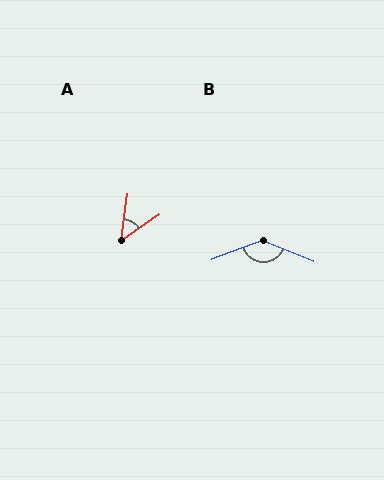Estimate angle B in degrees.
Approximately 138 degrees.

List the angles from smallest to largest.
A (47°), B (138°).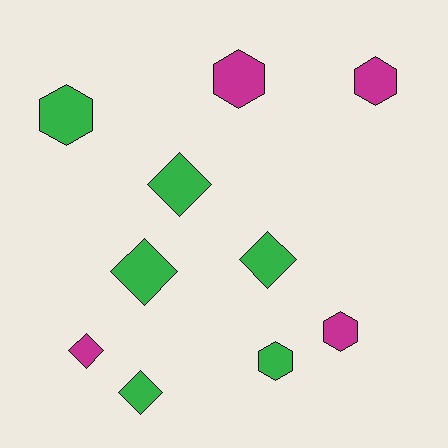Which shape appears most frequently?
Hexagon, with 5 objects.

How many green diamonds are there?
There are 4 green diamonds.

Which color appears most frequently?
Green, with 6 objects.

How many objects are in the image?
There are 10 objects.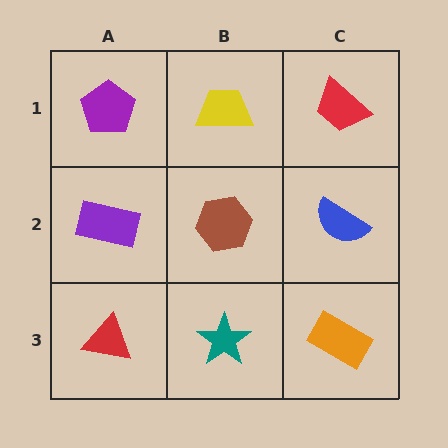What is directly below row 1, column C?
A blue semicircle.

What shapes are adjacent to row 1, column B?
A brown hexagon (row 2, column B), a purple pentagon (row 1, column A), a red trapezoid (row 1, column C).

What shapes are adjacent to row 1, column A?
A purple rectangle (row 2, column A), a yellow trapezoid (row 1, column B).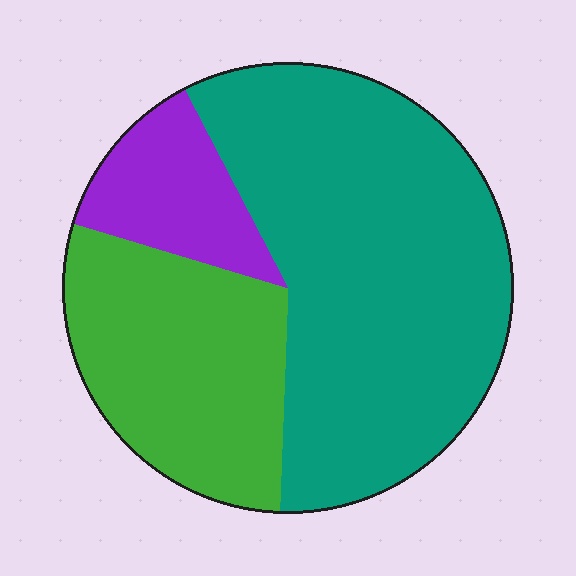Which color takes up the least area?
Purple, at roughly 15%.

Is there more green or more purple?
Green.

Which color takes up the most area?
Teal, at roughly 60%.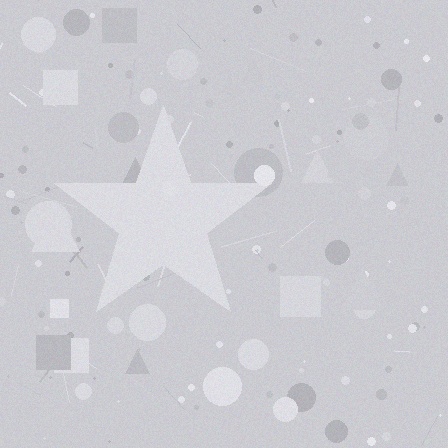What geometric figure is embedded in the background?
A star is embedded in the background.